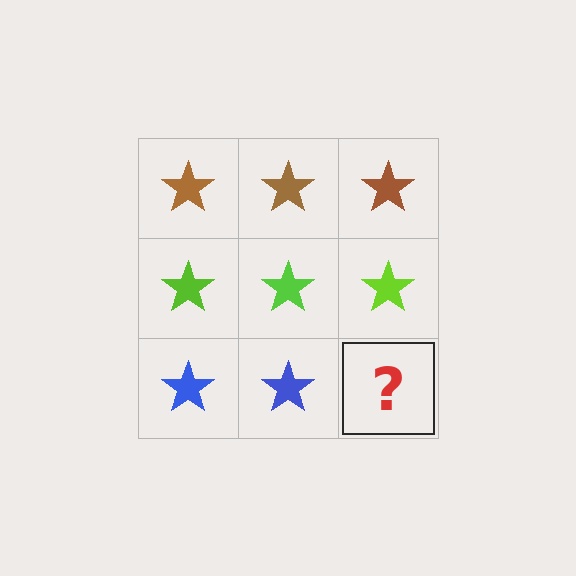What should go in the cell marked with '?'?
The missing cell should contain a blue star.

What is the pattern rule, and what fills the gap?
The rule is that each row has a consistent color. The gap should be filled with a blue star.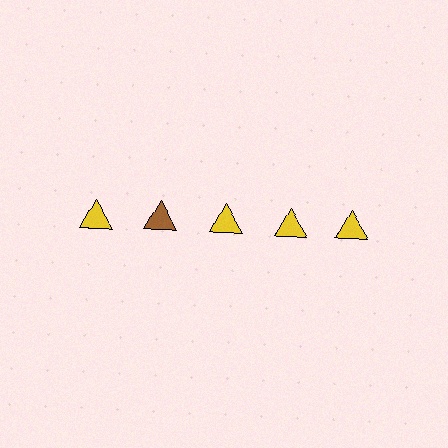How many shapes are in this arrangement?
There are 5 shapes arranged in a grid pattern.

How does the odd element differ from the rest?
It has a different color: brown instead of yellow.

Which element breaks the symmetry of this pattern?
The brown triangle in the top row, second from left column breaks the symmetry. All other shapes are yellow triangles.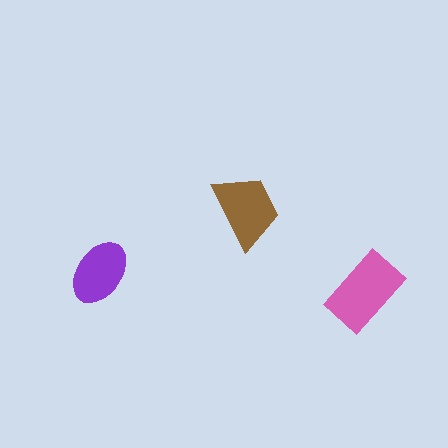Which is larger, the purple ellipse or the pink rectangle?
The pink rectangle.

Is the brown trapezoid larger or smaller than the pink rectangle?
Smaller.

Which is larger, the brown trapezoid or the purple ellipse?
The brown trapezoid.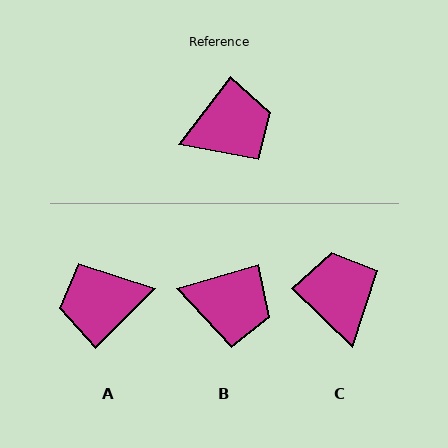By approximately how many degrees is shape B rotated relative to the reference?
Approximately 36 degrees clockwise.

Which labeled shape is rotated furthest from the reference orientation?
A, about 173 degrees away.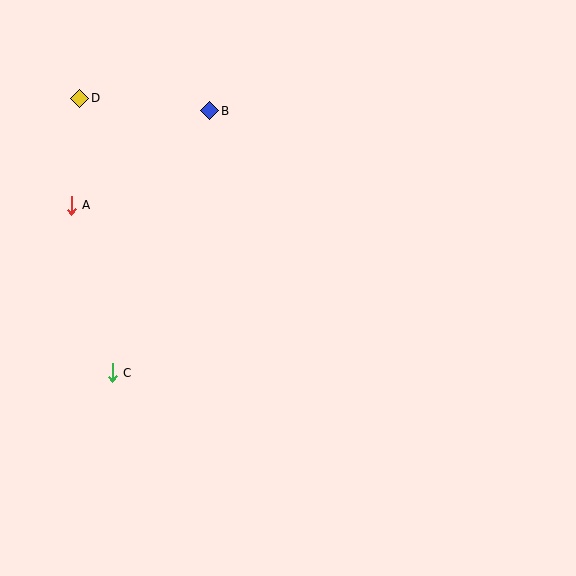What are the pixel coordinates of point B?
Point B is at (210, 111).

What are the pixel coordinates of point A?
Point A is at (71, 205).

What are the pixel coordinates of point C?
Point C is at (112, 373).